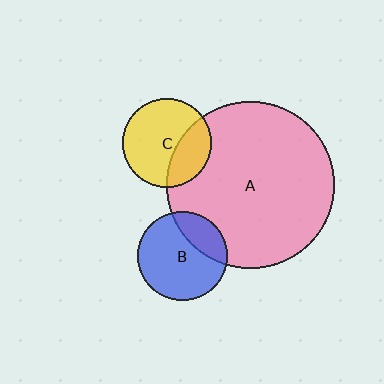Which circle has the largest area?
Circle A (pink).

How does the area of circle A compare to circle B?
Approximately 3.5 times.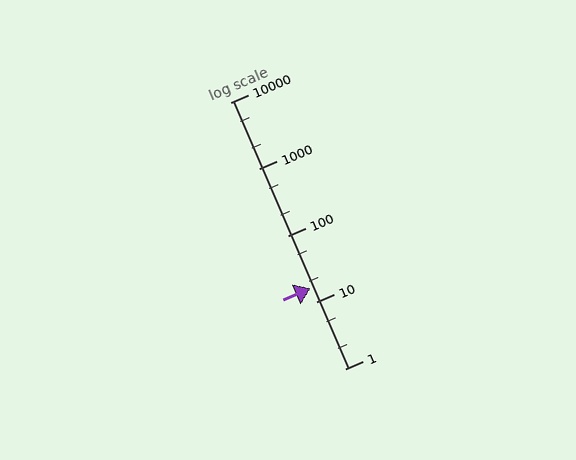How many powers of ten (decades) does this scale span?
The scale spans 4 decades, from 1 to 10000.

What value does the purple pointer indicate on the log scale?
The pointer indicates approximately 16.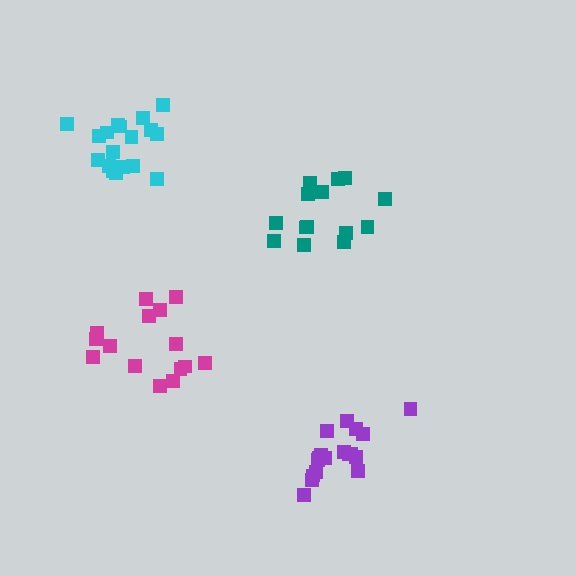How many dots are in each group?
Group 1: 14 dots, Group 2: 15 dots, Group 3: 18 dots, Group 4: 18 dots (65 total).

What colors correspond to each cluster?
The clusters are colored: teal, magenta, purple, cyan.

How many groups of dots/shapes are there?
There are 4 groups.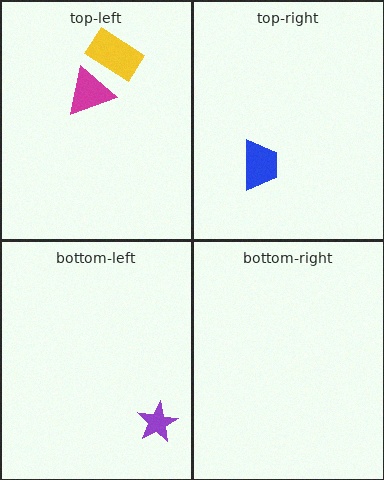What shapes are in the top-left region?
The yellow rectangle, the magenta triangle.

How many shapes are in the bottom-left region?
1.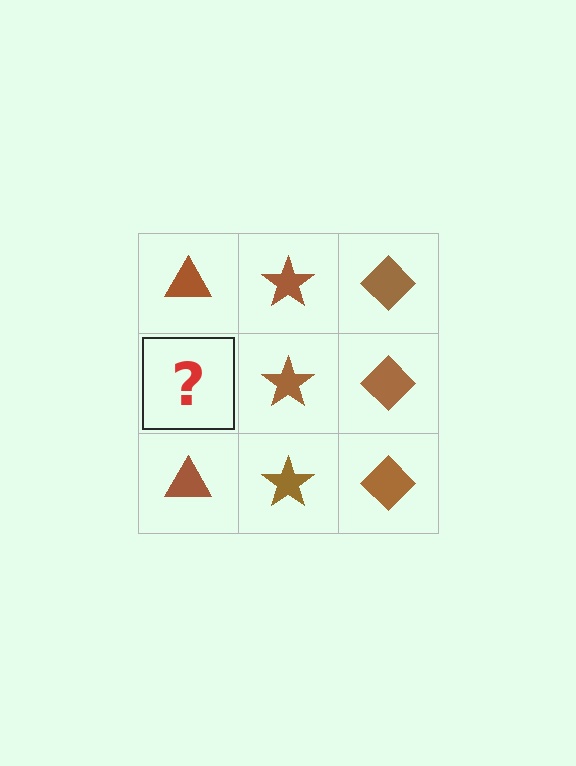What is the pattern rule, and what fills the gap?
The rule is that each column has a consistent shape. The gap should be filled with a brown triangle.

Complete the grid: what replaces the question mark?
The question mark should be replaced with a brown triangle.